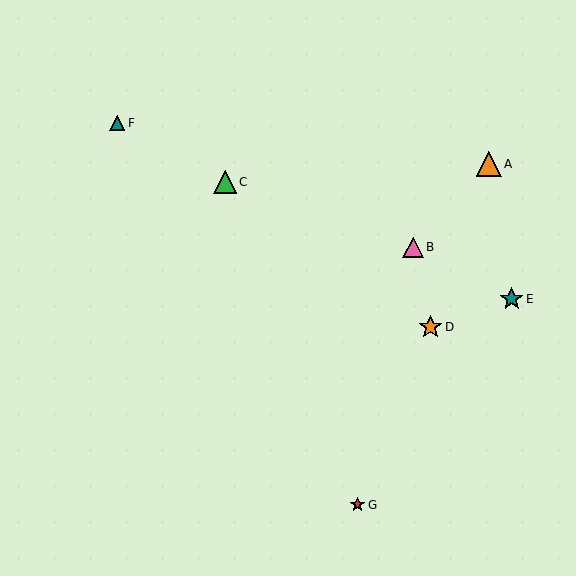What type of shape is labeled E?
Shape E is a teal star.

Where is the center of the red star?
The center of the red star is at (357, 505).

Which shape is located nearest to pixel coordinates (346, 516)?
The red star (labeled G) at (357, 505) is nearest to that location.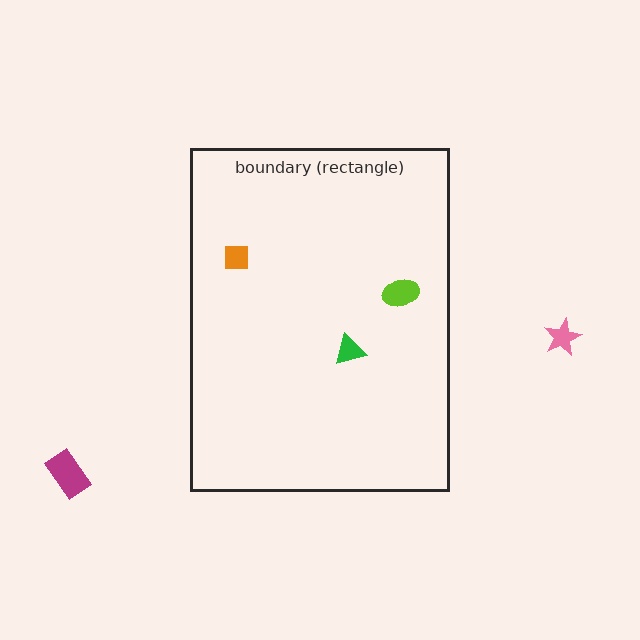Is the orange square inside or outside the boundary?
Inside.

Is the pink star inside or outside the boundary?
Outside.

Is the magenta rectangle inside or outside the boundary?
Outside.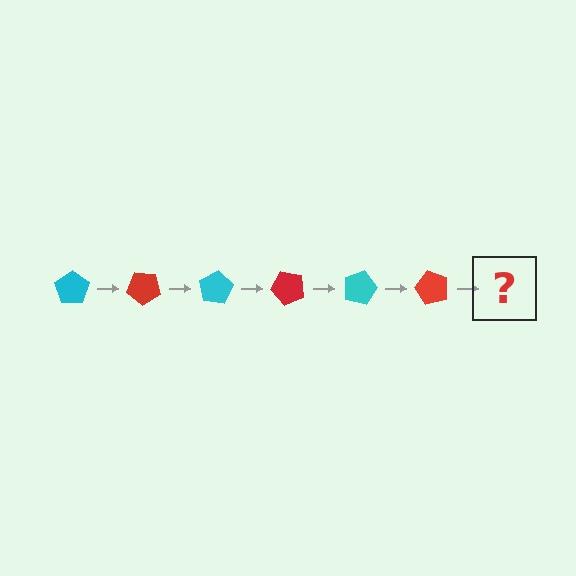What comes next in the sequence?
The next element should be a cyan pentagon, rotated 240 degrees from the start.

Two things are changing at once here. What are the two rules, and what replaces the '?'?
The two rules are that it rotates 40 degrees each step and the color cycles through cyan and red. The '?' should be a cyan pentagon, rotated 240 degrees from the start.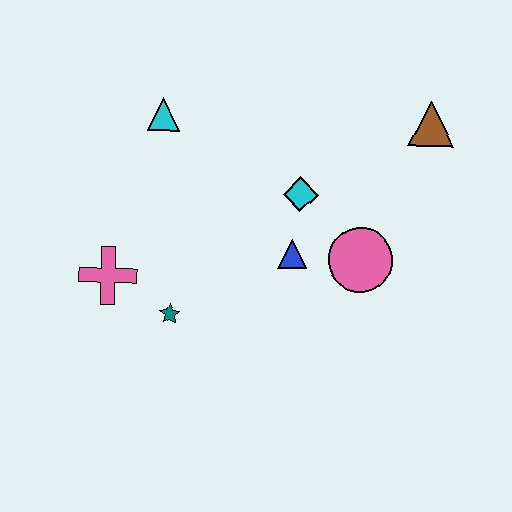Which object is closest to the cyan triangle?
The cyan diamond is closest to the cyan triangle.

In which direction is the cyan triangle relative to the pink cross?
The cyan triangle is above the pink cross.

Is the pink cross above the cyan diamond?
No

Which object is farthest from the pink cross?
The brown triangle is farthest from the pink cross.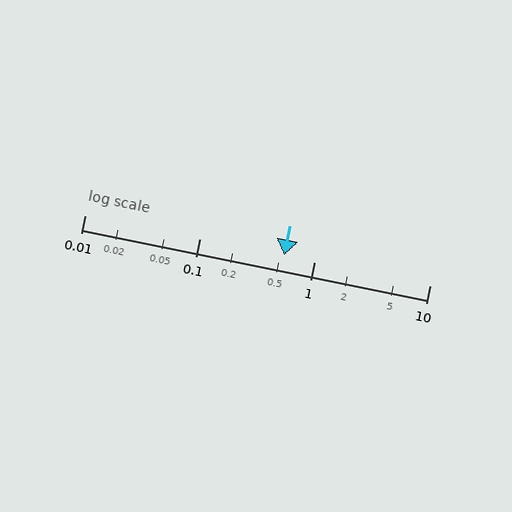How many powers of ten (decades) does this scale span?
The scale spans 3 decades, from 0.01 to 10.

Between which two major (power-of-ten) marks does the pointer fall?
The pointer is between 0.1 and 1.